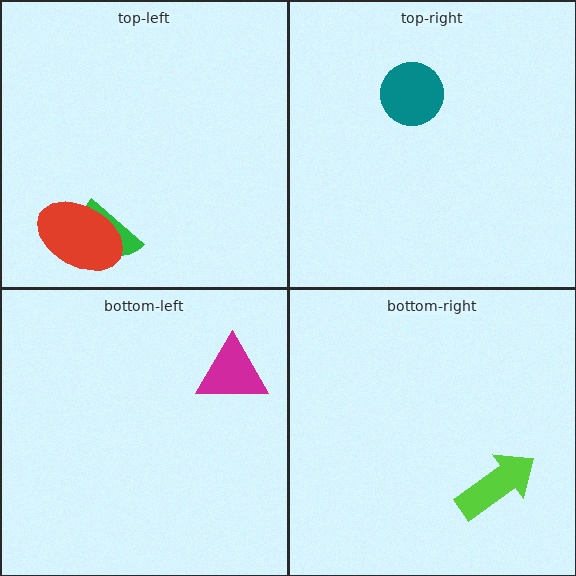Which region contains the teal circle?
The top-right region.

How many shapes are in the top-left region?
2.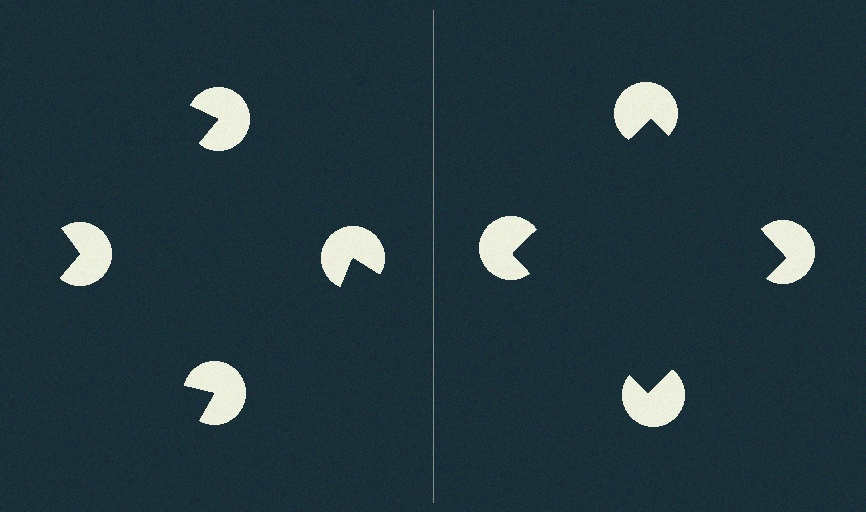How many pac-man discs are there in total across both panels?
8 — 4 on each side.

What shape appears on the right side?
An illusory square.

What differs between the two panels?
The pac-man discs are positioned identically on both sides; only the wedge orientations differ. On the right they align to a square; on the left they are misaligned.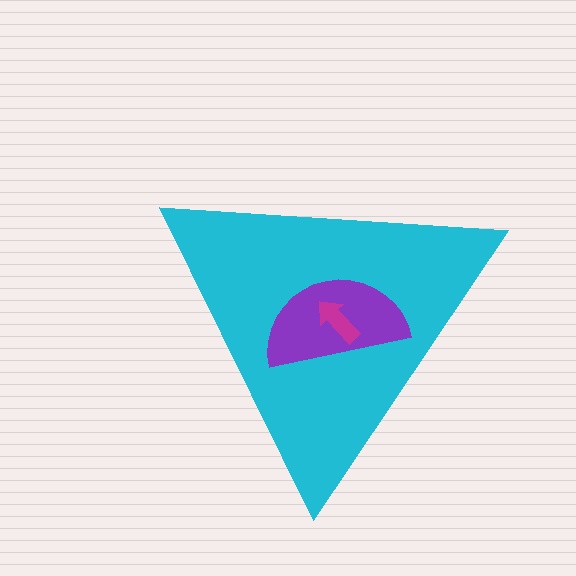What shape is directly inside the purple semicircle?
The magenta arrow.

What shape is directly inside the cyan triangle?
The purple semicircle.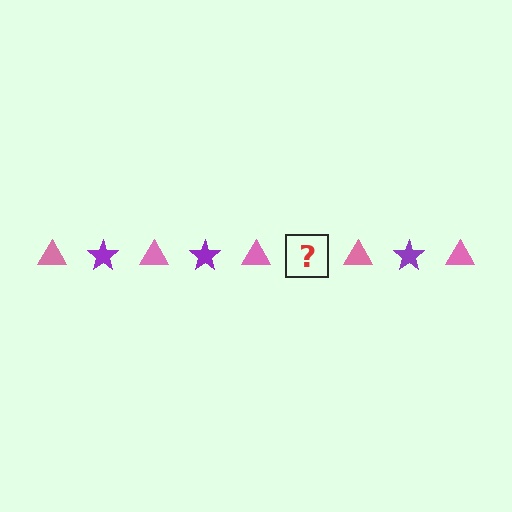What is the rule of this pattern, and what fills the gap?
The rule is that the pattern alternates between pink triangle and purple star. The gap should be filled with a purple star.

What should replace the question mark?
The question mark should be replaced with a purple star.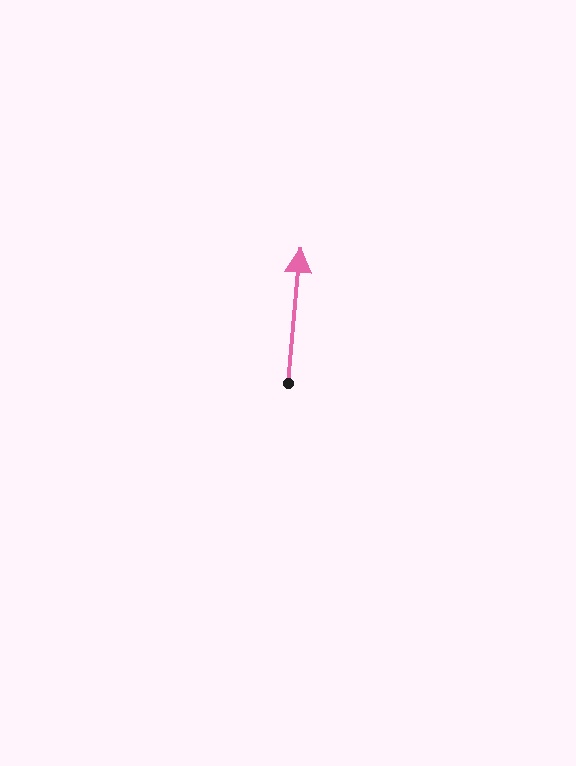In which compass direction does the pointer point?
North.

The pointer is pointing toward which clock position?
Roughly 12 o'clock.